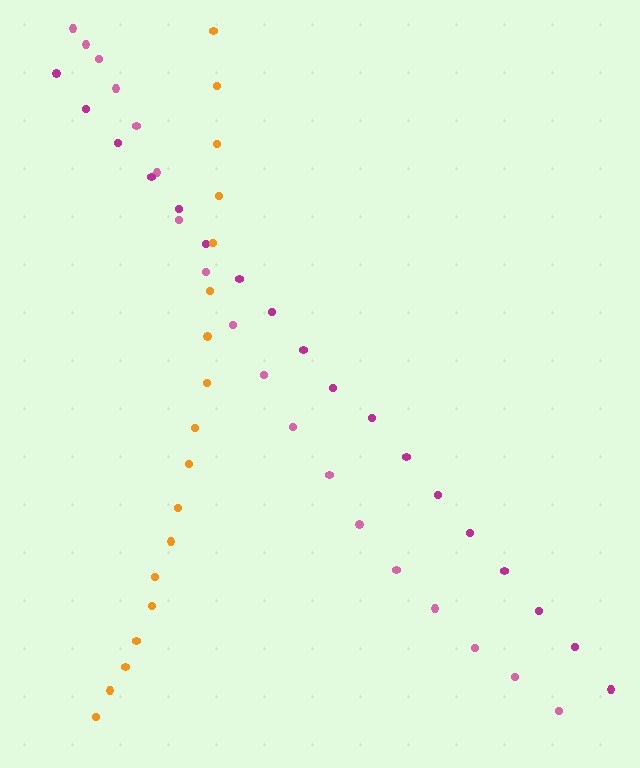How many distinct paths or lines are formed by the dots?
There are 3 distinct paths.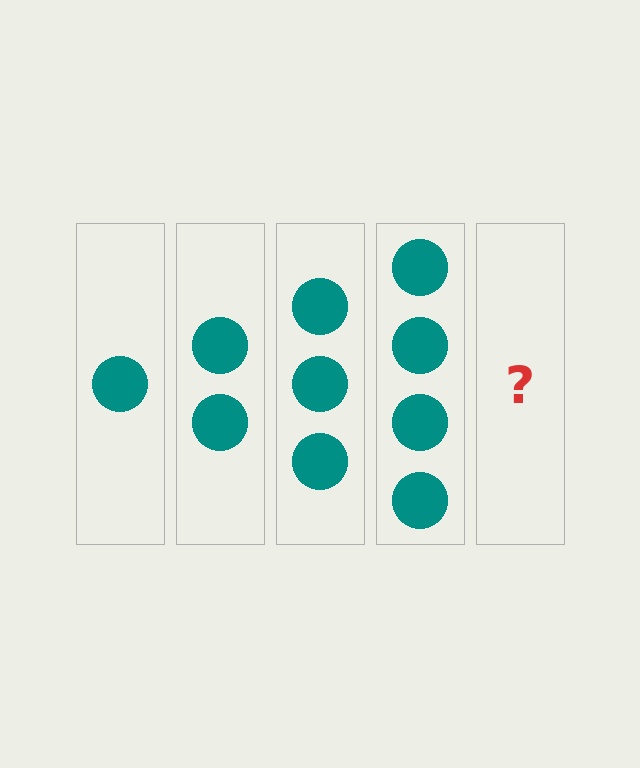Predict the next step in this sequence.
The next step is 5 circles.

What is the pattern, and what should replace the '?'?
The pattern is that each step adds one more circle. The '?' should be 5 circles.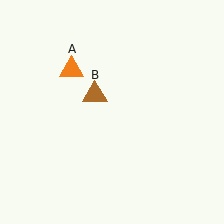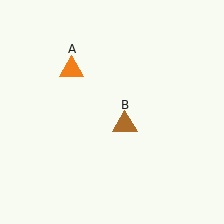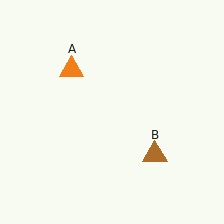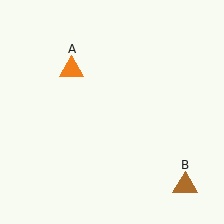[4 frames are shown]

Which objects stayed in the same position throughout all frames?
Orange triangle (object A) remained stationary.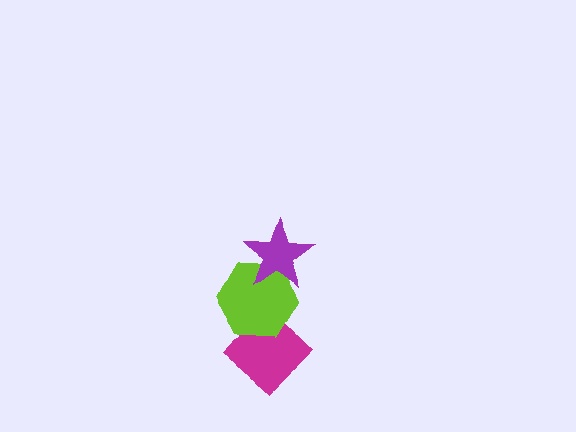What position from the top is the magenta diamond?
The magenta diamond is 3rd from the top.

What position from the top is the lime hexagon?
The lime hexagon is 2nd from the top.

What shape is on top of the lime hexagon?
The purple star is on top of the lime hexagon.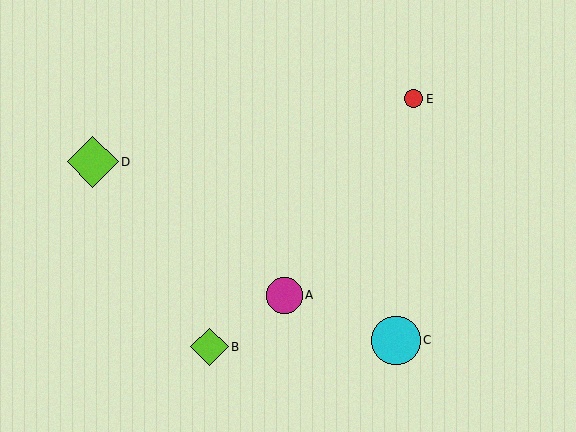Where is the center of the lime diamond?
The center of the lime diamond is at (210, 347).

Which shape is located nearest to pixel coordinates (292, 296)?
The magenta circle (labeled A) at (284, 295) is nearest to that location.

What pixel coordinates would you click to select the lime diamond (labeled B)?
Click at (210, 347) to select the lime diamond B.